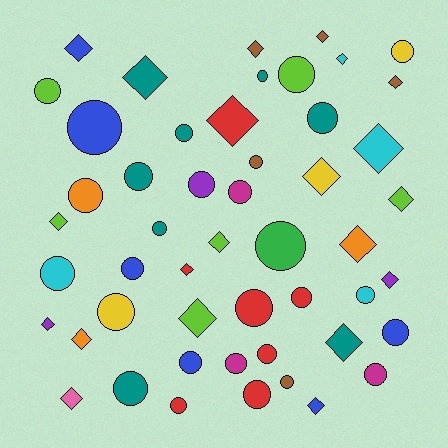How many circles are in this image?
There are 29 circles.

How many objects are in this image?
There are 50 objects.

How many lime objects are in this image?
There are 6 lime objects.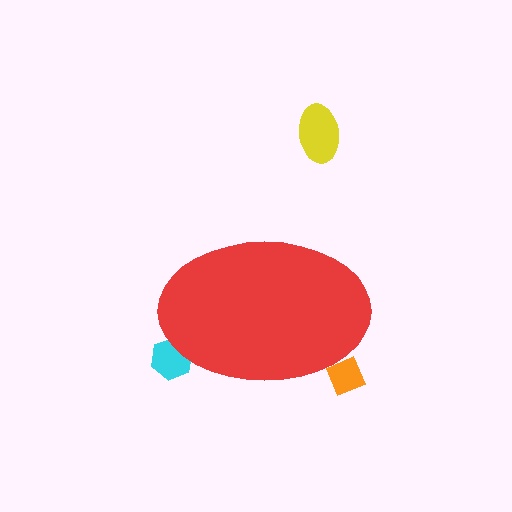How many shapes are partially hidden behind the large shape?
2 shapes are partially hidden.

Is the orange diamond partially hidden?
Yes, the orange diamond is partially hidden behind the red ellipse.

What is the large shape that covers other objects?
A red ellipse.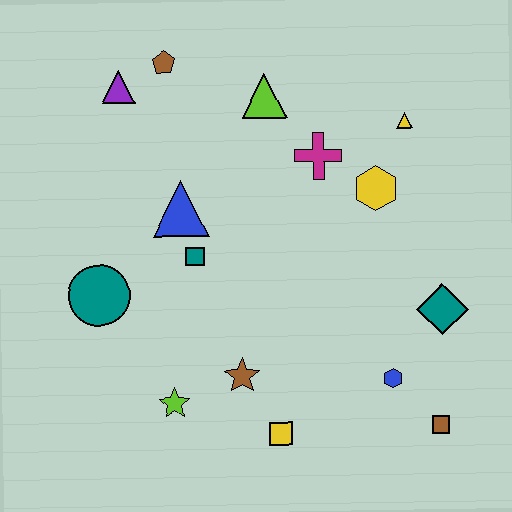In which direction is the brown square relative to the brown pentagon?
The brown square is below the brown pentagon.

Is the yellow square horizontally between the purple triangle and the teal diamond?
Yes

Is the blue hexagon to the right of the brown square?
No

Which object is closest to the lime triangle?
The magenta cross is closest to the lime triangle.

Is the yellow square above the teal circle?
No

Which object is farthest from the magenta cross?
The brown square is farthest from the magenta cross.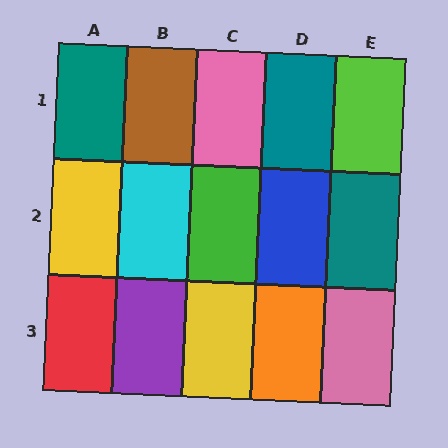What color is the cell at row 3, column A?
Red.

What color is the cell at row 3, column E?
Pink.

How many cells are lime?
1 cell is lime.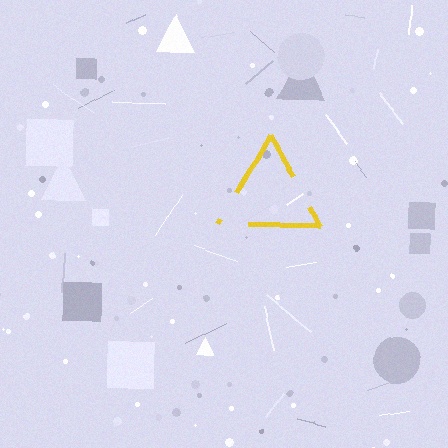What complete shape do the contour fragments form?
The contour fragments form a triangle.